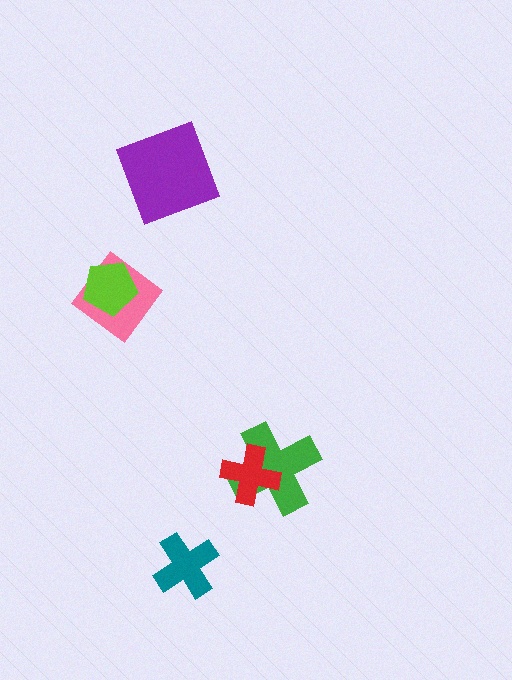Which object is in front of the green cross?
The red cross is in front of the green cross.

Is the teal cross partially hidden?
No, no other shape covers it.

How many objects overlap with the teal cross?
0 objects overlap with the teal cross.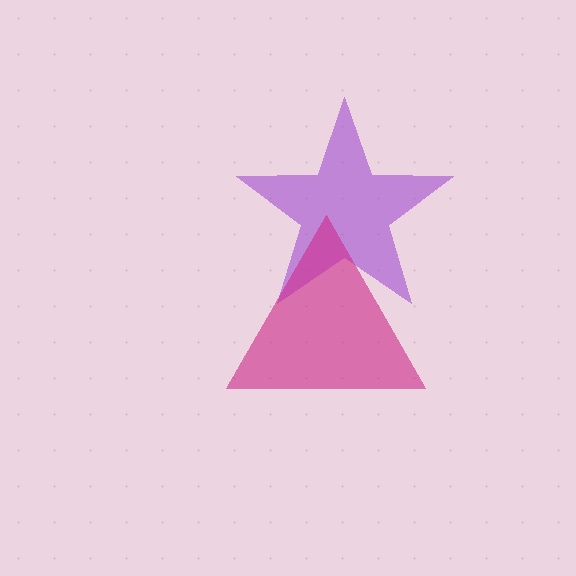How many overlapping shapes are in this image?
There are 2 overlapping shapes in the image.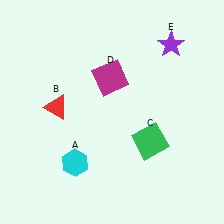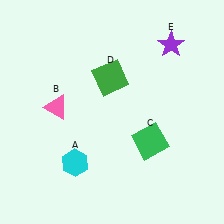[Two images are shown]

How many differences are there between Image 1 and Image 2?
There are 2 differences between the two images.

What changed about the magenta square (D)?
In Image 1, D is magenta. In Image 2, it changed to green.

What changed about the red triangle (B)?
In Image 1, B is red. In Image 2, it changed to pink.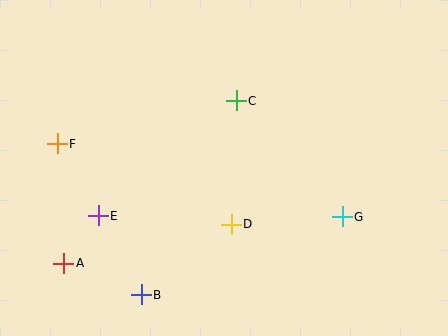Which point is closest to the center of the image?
Point D at (231, 224) is closest to the center.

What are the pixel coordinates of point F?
Point F is at (57, 144).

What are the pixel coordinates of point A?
Point A is at (64, 263).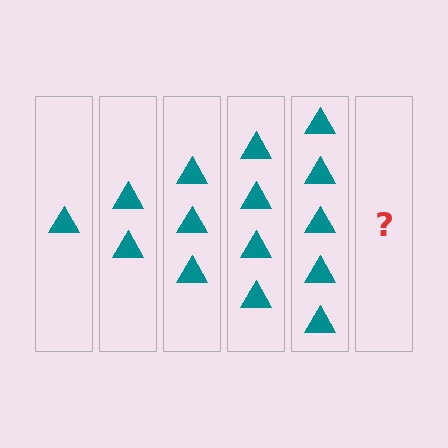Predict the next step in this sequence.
The next step is 6 triangles.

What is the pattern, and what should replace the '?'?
The pattern is that each step adds one more triangle. The '?' should be 6 triangles.